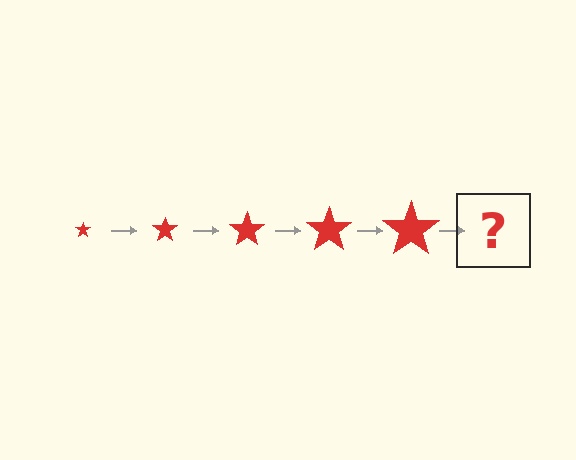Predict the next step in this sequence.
The next step is a red star, larger than the previous one.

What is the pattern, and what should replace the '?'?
The pattern is that the star gets progressively larger each step. The '?' should be a red star, larger than the previous one.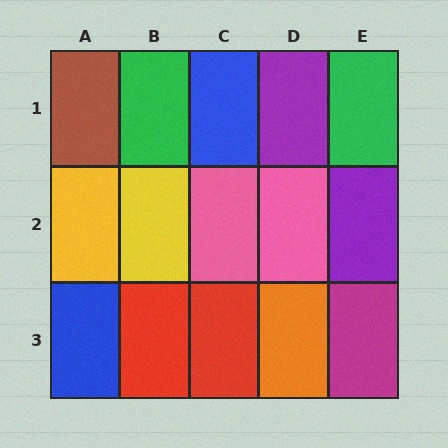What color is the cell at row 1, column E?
Green.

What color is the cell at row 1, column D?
Purple.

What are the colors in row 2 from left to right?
Yellow, yellow, pink, pink, purple.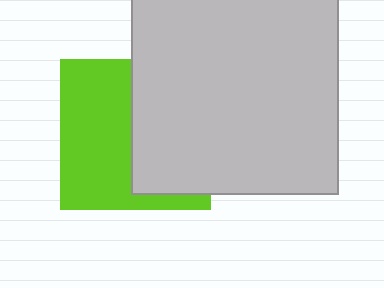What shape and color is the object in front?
The object in front is a light gray square.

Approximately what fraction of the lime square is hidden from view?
Roughly 48% of the lime square is hidden behind the light gray square.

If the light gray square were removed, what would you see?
You would see the complete lime square.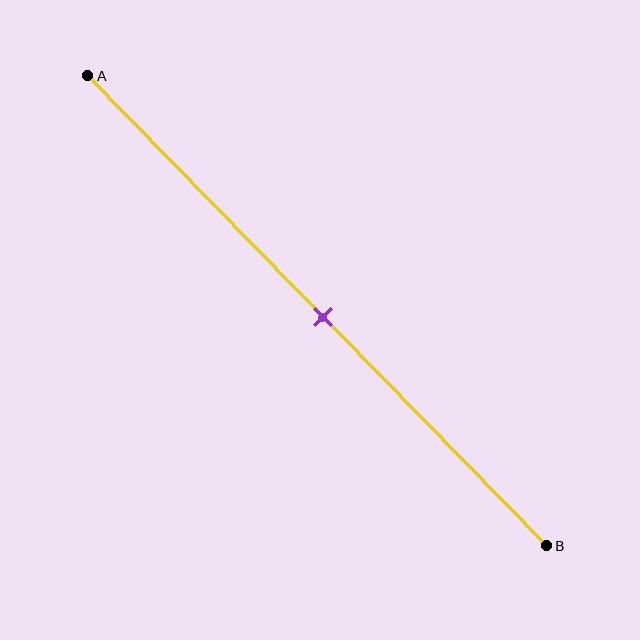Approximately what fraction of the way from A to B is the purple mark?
The purple mark is approximately 50% of the way from A to B.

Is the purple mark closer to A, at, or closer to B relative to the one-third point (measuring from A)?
The purple mark is closer to point B than the one-third point of segment AB.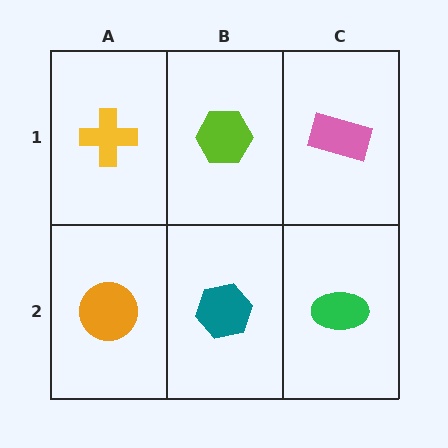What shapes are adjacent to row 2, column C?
A pink rectangle (row 1, column C), a teal hexagon (row 2, column B).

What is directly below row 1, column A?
An orange circle.